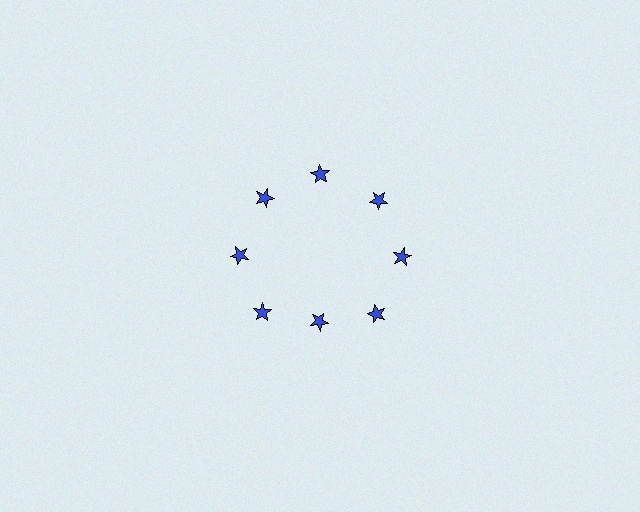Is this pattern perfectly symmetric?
No. The 8 blue stars are arranged in a ring, but one element near the 6 o'clock position is pulled inward toward the center, breaking the 8-fold rotational symmetry.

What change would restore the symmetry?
The symmetry would be restored by moving it outward, back onto the ring so that all 8 stars sit at equal angles and equal distance from the center.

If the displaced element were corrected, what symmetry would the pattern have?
It would have 8-fold rotational symmetry — the pattern would map onto itself every 45 degrees.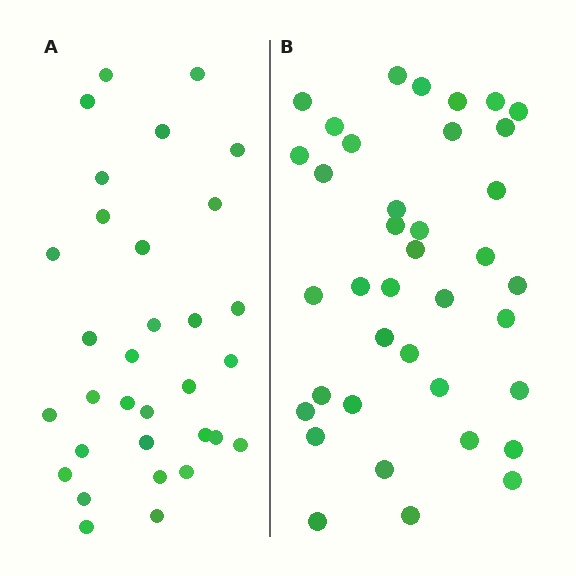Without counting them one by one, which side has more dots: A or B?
Region B (the right region) has more dots.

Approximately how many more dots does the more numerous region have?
Region B has about 6 more dots than region A.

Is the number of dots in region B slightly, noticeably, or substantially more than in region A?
Region B has only slightly more — the two regions are fairly close. The ratio is roughly 1.2 to 1.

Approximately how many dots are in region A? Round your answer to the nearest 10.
About 30 dots. (The exact count is 32, which rounds to 30.)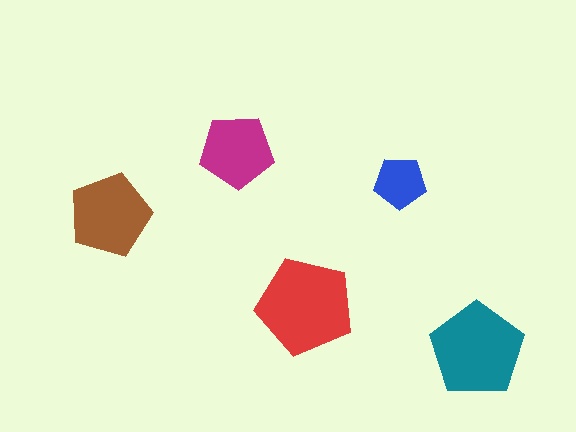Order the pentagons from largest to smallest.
the red one, the teal one, the brown one, the magenta one, the blue one.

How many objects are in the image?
There are 5 objects in the image.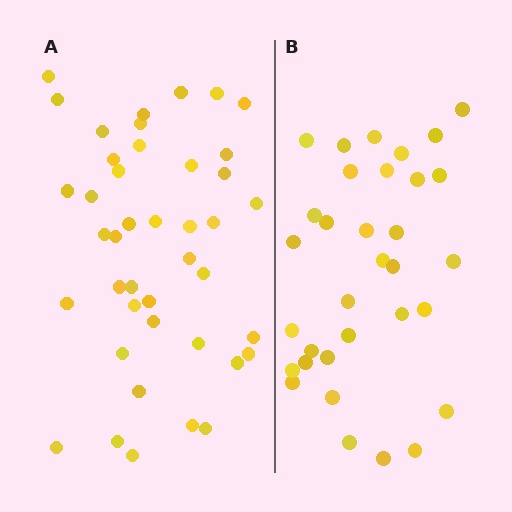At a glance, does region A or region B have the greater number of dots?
Region A (the left region) has more dots.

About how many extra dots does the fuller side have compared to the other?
Region A has roughly 8 or so more dots than region B.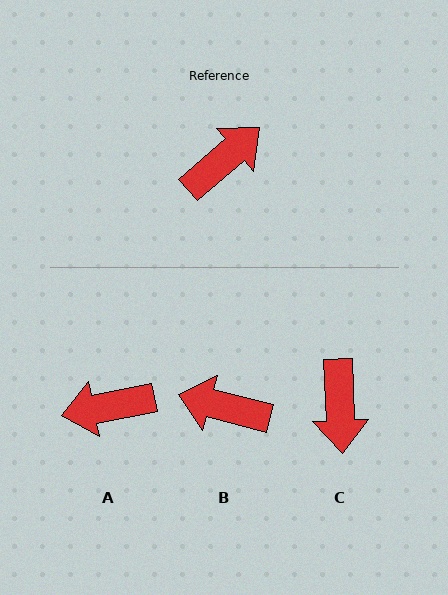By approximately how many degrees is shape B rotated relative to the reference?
Approximately 124 degrees counter-clockwise.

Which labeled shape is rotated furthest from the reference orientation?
A, about 150 degrees away.